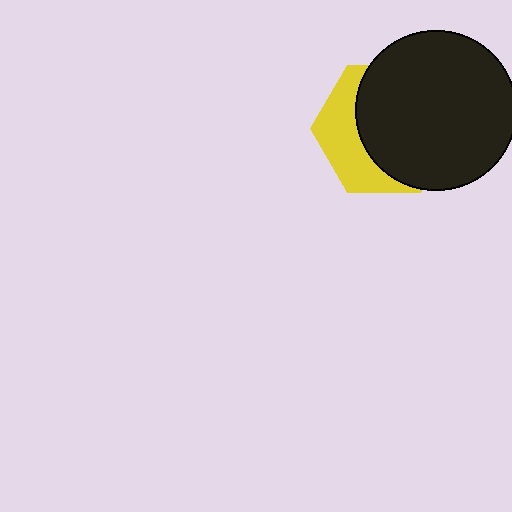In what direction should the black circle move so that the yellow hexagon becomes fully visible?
The black circle should move right. That is the shortest direction to clear the overlap and leave the yellow hexagon fully visible.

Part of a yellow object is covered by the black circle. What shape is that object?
It is a hexagon.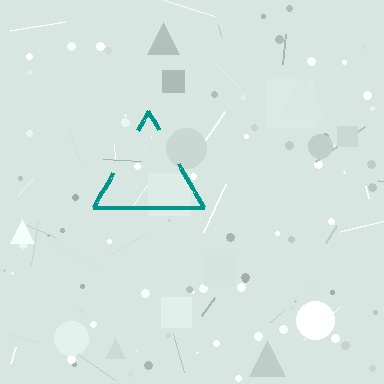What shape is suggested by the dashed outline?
The dashed outline suggests a triangle.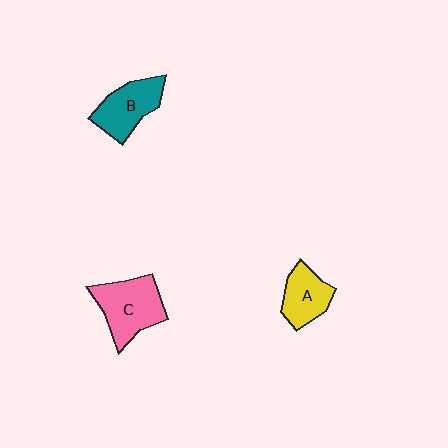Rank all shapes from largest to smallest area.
From largest to smallest: C (pink), B (teal), A (yellow).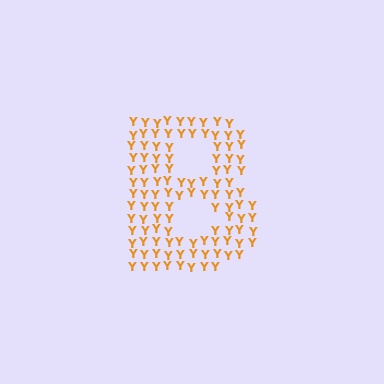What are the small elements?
The small elements are letter Y's.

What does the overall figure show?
The overall figure shows the letter B.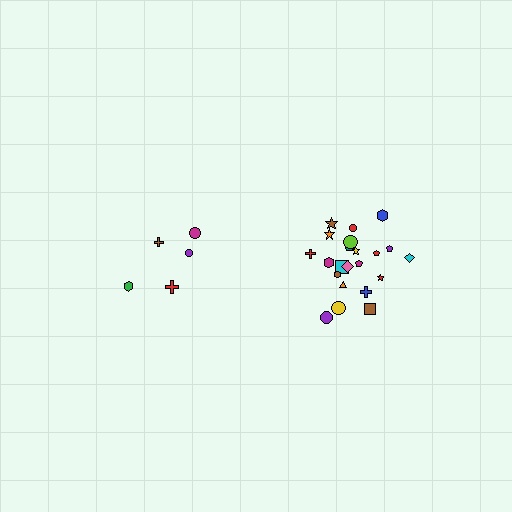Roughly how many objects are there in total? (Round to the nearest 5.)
Roughly 25 objects in total.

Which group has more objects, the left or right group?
The right group.